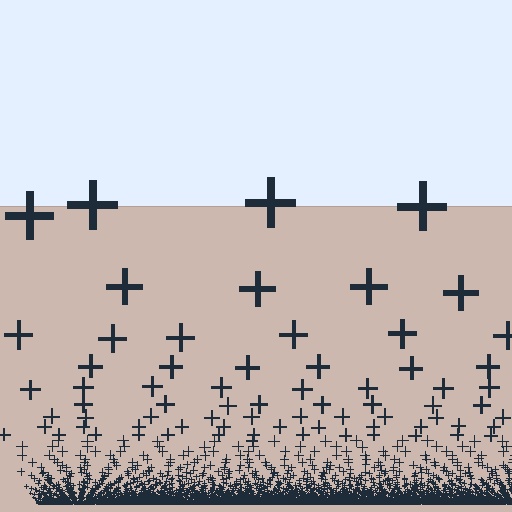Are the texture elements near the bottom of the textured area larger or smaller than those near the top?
Smaller. The gradient is inverted — elements near the bottom are smaller and denser.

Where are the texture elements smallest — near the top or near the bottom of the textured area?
Near the bottom.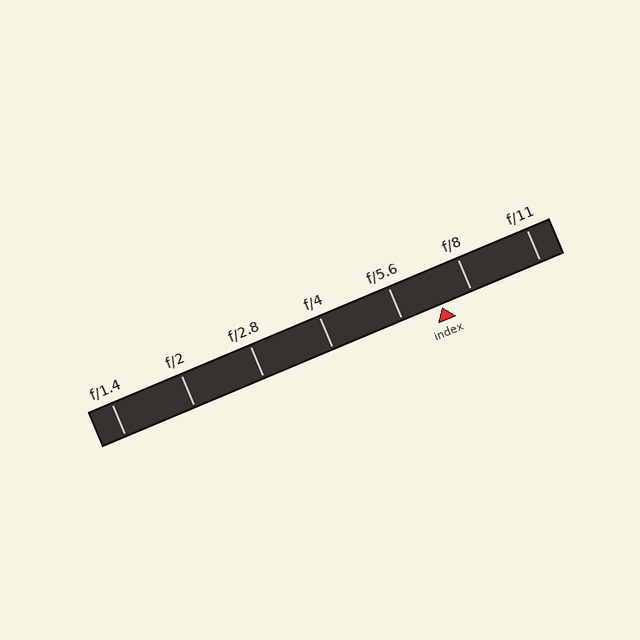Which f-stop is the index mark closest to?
The index mark is closest to f/8.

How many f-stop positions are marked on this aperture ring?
There are 7 f-stop positions marked.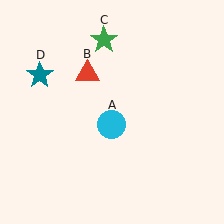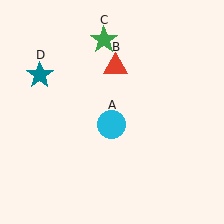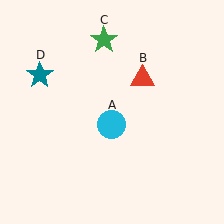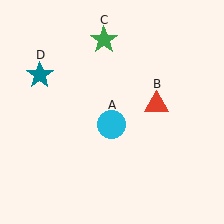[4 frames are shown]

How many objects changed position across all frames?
1 object changed position: red triangle (object B).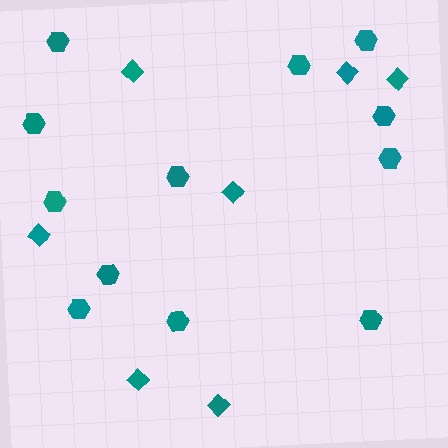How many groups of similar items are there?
There are 2 groups: one group of diamonds (7) and one group of hexagons (12).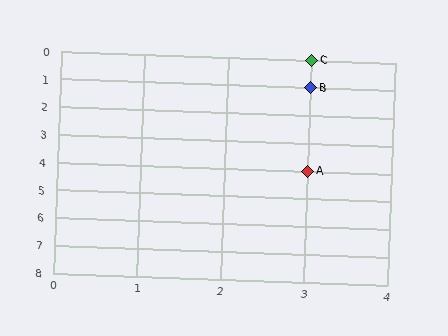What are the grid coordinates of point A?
Point A is at grid coordinates (3, 4).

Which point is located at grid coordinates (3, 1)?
Point B is at (3, 1).